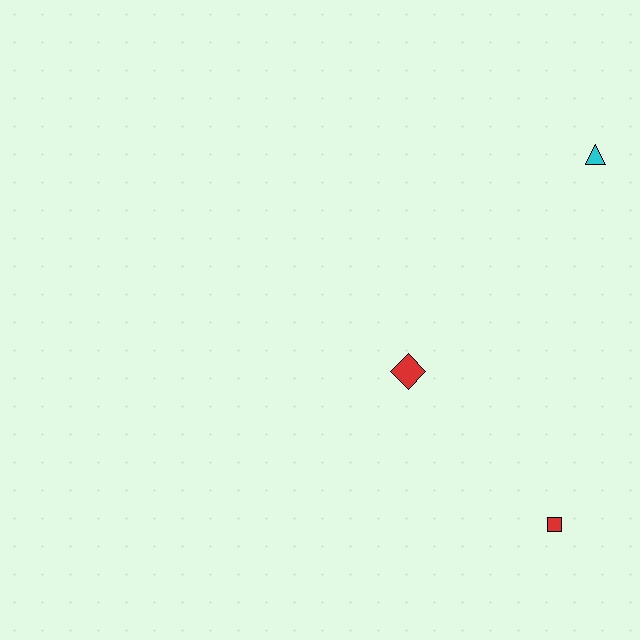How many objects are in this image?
There are 3 objects.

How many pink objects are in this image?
There are no pink objects.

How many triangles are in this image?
There is 1 triangle.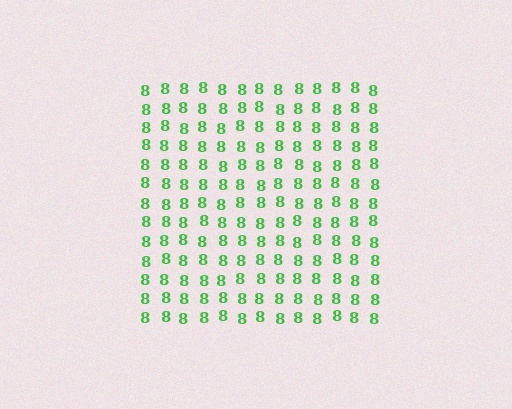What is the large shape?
The large shape is a square.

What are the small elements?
The small elements are digit 8's.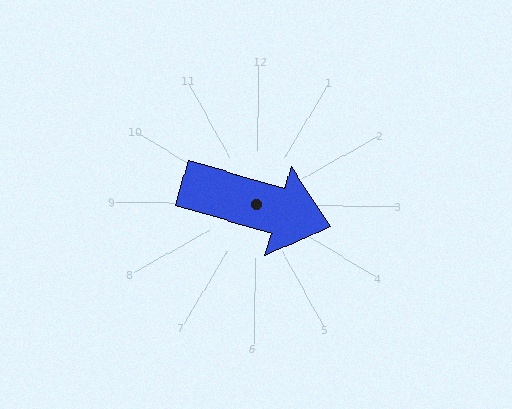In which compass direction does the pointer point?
East.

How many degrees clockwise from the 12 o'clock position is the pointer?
Approximately 105 degrees.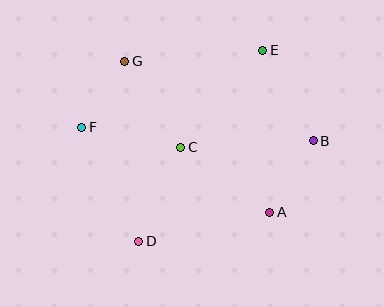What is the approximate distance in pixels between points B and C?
The distance between B and C is approximately 133 pixels.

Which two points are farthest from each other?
Points B and F are farthest from each other.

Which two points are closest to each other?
Points F and G are closest to each other.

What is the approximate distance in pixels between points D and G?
The distance between D and G is approximately 180 pixels.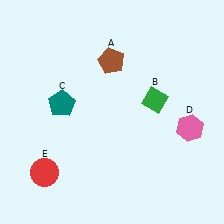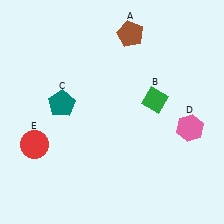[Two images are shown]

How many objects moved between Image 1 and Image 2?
2 objects moved between the two images.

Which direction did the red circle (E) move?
The red circle (E) moved up.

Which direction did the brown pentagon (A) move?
The brown pentagon (A) moved up.